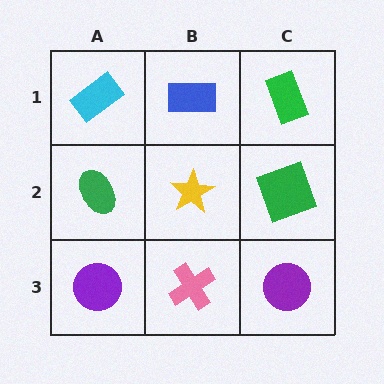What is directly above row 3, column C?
A green square.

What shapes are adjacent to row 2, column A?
A cyan rectangle (row 1, column A), a purple circle (row 3, column A), a yellow star (row 2, column B).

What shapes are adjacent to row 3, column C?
A green square (row 2, column C), a pink cross (row 3, column B).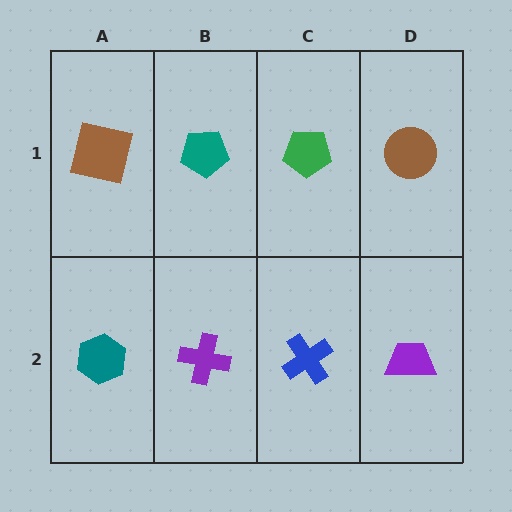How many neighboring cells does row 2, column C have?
3.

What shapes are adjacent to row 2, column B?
A teal pentagon (row 1, column B), a teal hexagon (row 2, column A), a blue cross (row 2, column C).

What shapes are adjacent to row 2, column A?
A brown square (row 1, column A), a purple cross (row 2, column B).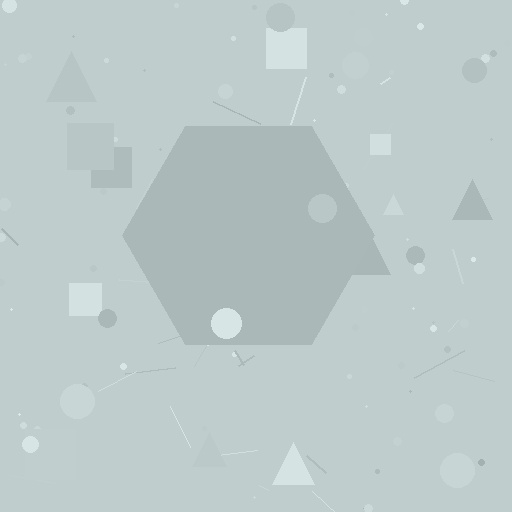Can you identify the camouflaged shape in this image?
The camouflaged shape is a hexagon.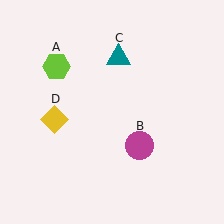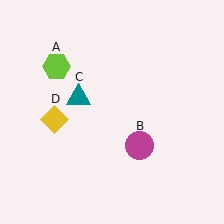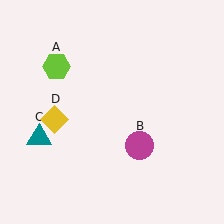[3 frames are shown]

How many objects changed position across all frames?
1 object changed position: teal triangle (object C).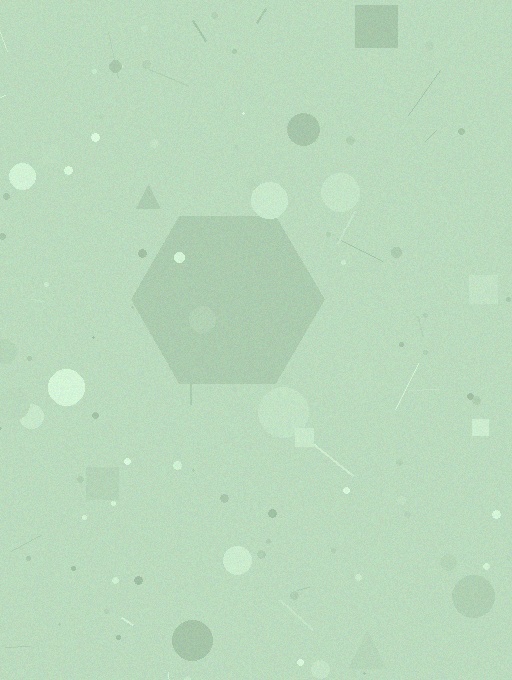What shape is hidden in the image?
A hexagon is hidden in the image.